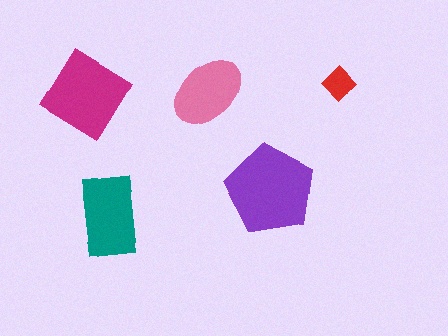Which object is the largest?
The purple pentagon.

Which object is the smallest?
The red diamond.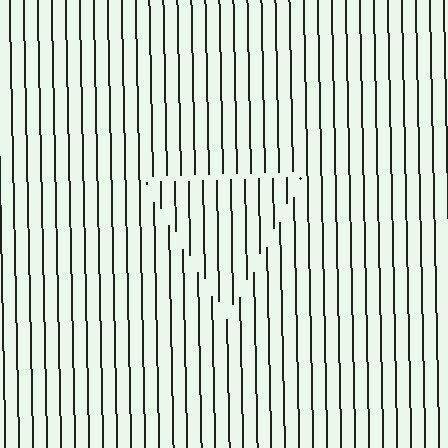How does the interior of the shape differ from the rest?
The interior of the shape contains the same grating, shifted by half a period — the contour is defined by the phase discontinuity where line-ends from the inner and outer gratings abut.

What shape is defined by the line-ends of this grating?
An illusory triangle. The interior of the shape contains the same grating, shifted by half a period — the contour is defined by the phase discontinuity where line-ends from the inner and outer gratings abut.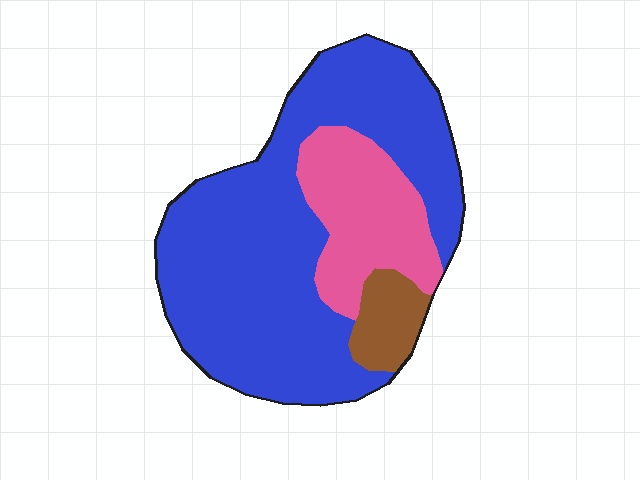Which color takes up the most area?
Blue, at roughly 70%.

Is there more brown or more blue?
Blue.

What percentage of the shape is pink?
Pink covers roughly 20% of the shape.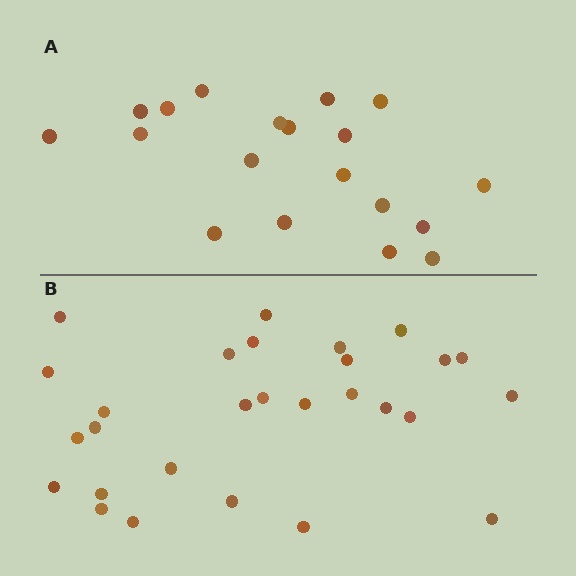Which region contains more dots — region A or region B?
Region B (the bottom region) has more dots.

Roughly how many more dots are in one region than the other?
Region B has roughly 8 or so more dots than region A.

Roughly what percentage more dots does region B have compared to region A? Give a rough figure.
About 45% more.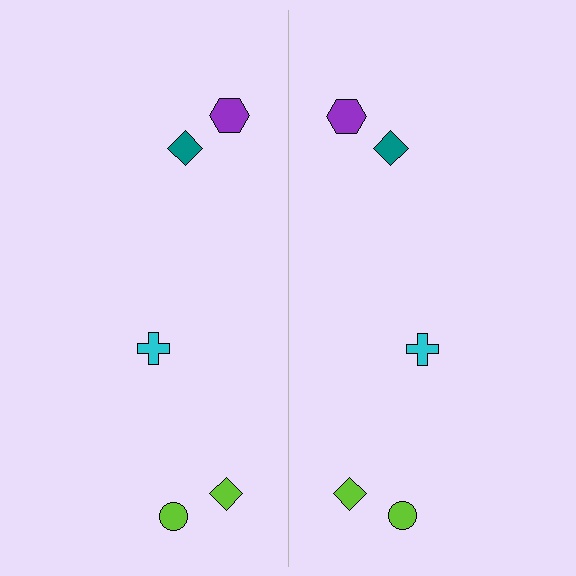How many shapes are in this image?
There are 10 shapes in this image.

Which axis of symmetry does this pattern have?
The pattern has a vertical axis of symmetry running through the center of the image.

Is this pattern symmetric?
Yes, this pattern has bilateral (reflection) symmetry.